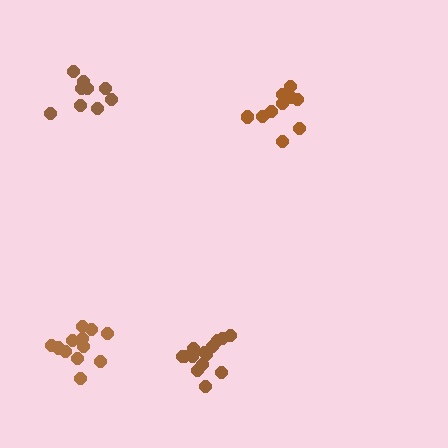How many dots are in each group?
Group 1: 9 dots, Group 2: 14 dots, Group 3: 12 dots, Group 4: 11 dots (46 total).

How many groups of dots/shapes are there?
There are 4 groups.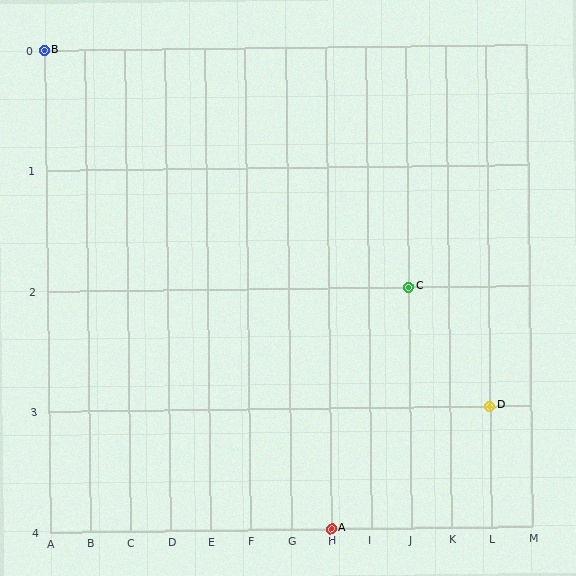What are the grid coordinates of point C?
Point C is at grid coordinates (J, 2).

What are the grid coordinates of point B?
Point B is at grid coordinates (A, 0).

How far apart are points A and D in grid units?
Points A and D are 4 columns and 1 row apart (about 4.1 grid units diagonally).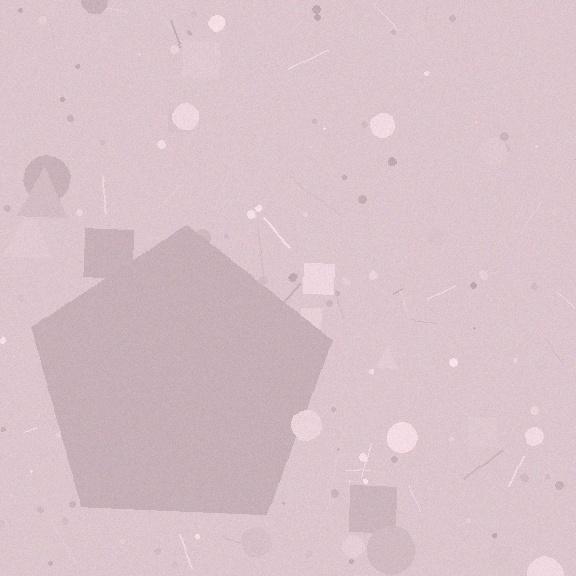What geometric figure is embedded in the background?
A pentagon is embedded in the background.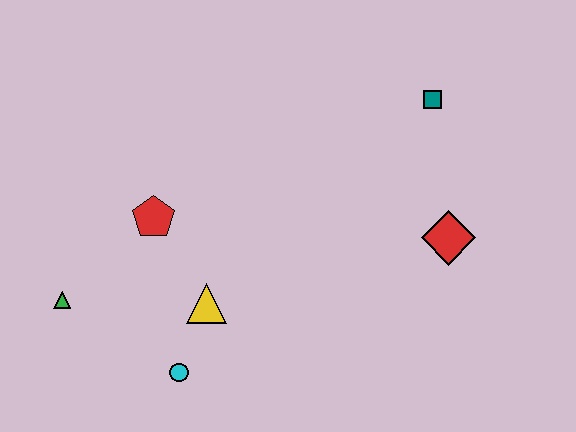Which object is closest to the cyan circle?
The yellow triangle is closest to the cyan circle.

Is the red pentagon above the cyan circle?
Yes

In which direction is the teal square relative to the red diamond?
The teal square is above the red diamond.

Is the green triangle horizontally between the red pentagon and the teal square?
No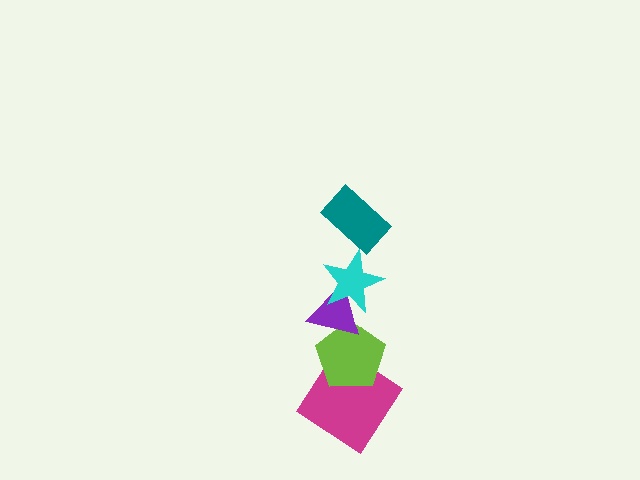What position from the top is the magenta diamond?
The magenta diamond is 5th from the top.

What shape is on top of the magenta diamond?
The lime pentagon is on top of the magenta diamond.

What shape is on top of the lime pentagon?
The purple triangle is on top of the lime pentagon.